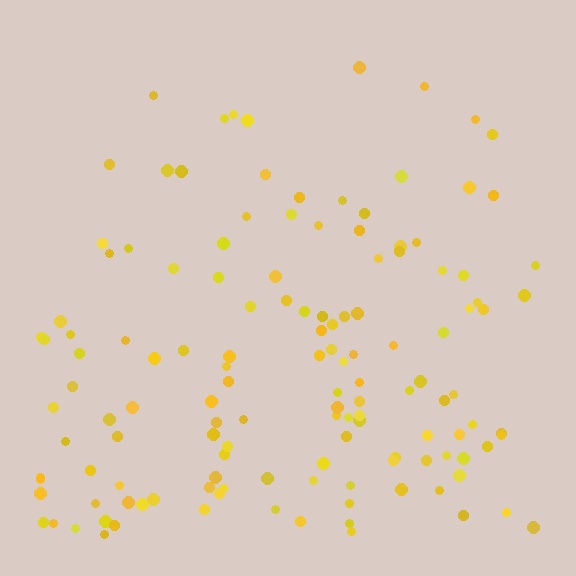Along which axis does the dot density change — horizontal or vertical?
Vertical.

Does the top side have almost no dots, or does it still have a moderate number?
Still a moderate number, just noticeably fewer than the bottom.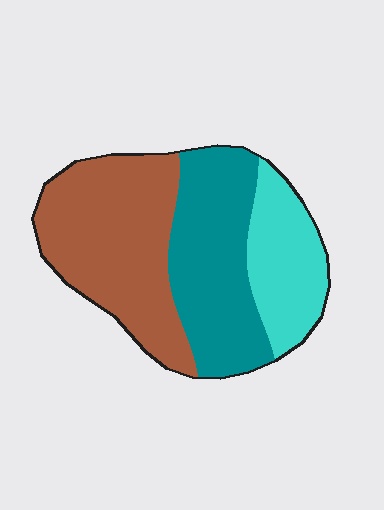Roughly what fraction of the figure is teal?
Teal takes up about one third (1/3) of the figure.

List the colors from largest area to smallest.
From largest to smallest: brown, teal, cyan.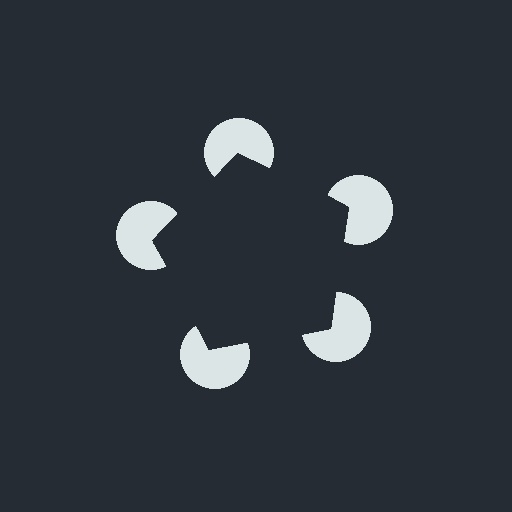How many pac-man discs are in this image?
There are 5 — one at each vertex of the illusory pentagon.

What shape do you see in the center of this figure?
An illusory pentagon — its edges are inferred from the aligned wedge cuts in the pac-man discs, not physically drawn.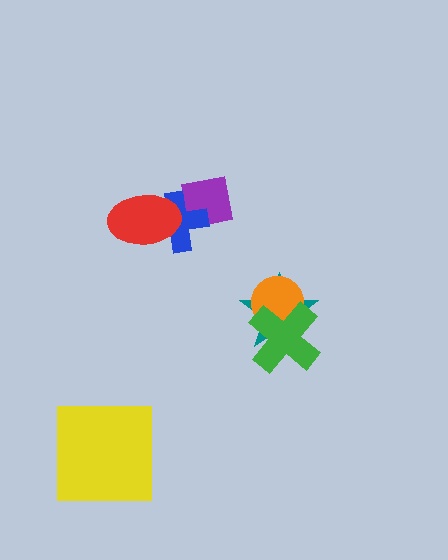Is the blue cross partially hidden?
Yes, it is partially covered by another shape.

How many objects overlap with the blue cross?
2 objects overlap with the blue cross.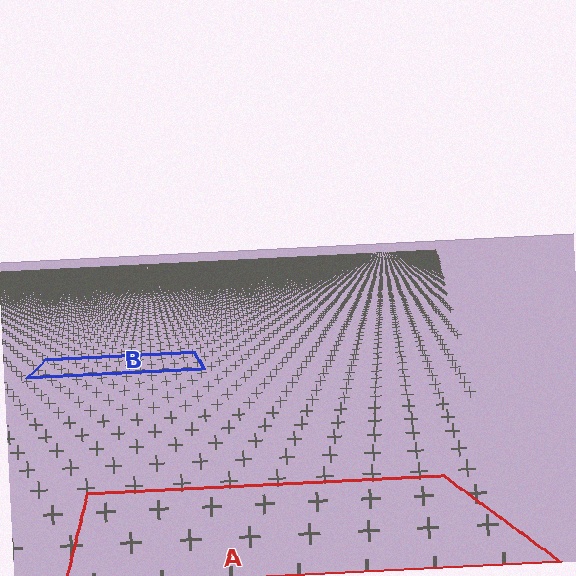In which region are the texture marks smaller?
The texture marks are smaller in region B, because it is farther away.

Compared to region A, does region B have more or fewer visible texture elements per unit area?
Region B has more texture elements per unit area — they are packed more densely because it is farther away.